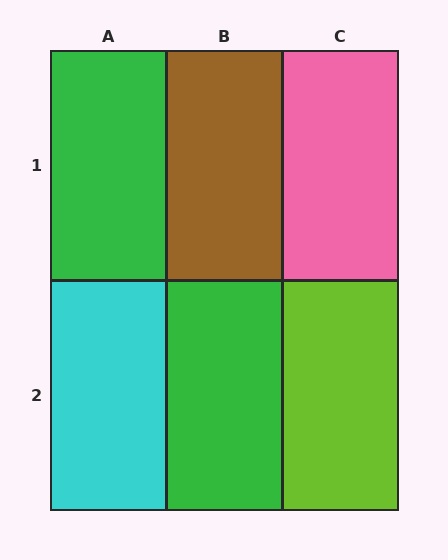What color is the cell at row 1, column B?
Brown.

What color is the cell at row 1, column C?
Pink.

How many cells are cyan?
1 cell is cyan.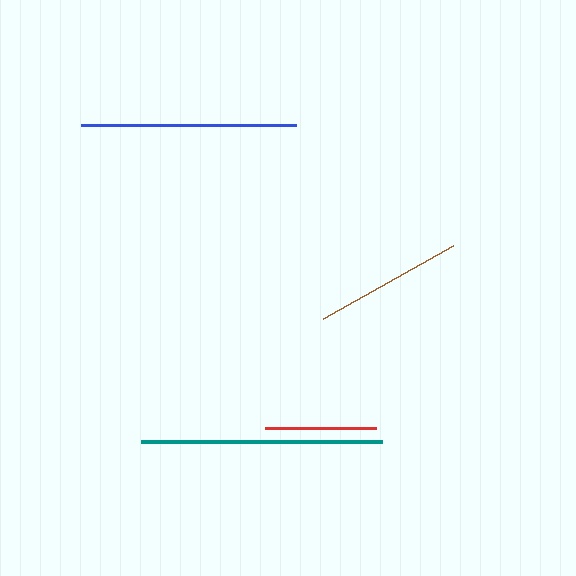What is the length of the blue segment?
The blue segment is approximately 215 pixels long.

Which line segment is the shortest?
The red line is the shortest at approximately 111 pixels.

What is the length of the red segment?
The red segment is approximately 111 pixels long.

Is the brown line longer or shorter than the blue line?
The blue line is longer than the brown line.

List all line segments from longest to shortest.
From longest to shortest: teal, blue, brown, red.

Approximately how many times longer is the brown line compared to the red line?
The brown line is approximately 1.3 times the length of the red line.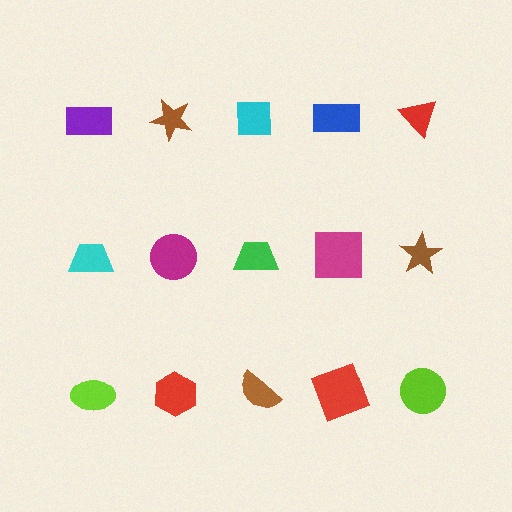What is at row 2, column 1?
A cyan trapezoid.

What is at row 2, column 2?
A magenta circle.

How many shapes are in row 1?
5 shapes.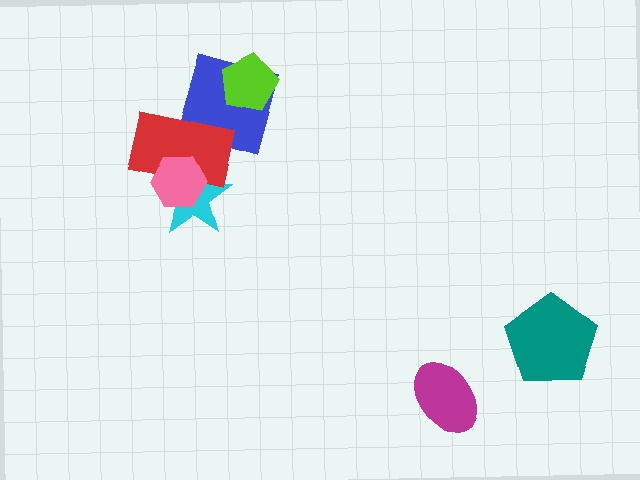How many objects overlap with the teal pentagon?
0 objects overlap with the teal pentagon.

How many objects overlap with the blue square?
2 objects overlap with the blue square.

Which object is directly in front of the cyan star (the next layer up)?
The red rectangle is directly in front of the cyan star.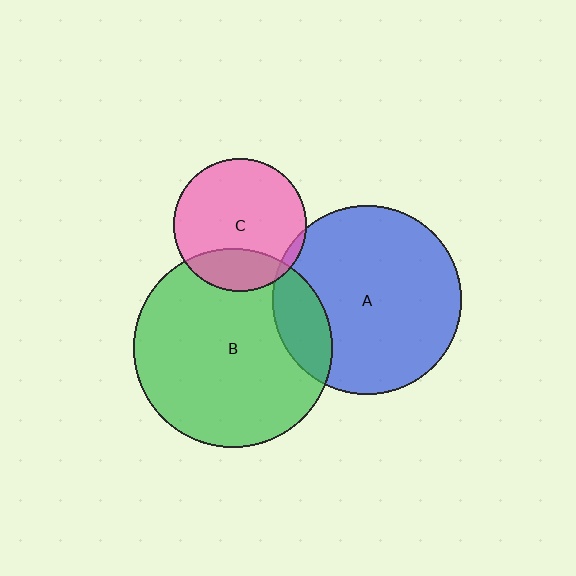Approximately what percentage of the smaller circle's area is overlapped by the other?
Approximately 5%.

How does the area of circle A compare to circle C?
Approximately 2.0 times.